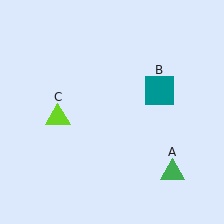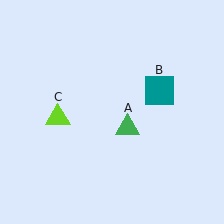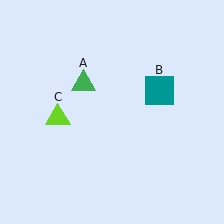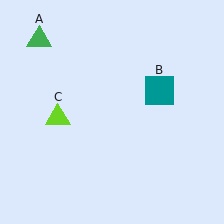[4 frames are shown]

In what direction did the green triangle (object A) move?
The green triangle (object A) moved up and to the left.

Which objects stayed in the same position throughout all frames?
Teal square (object B) and lime triangle (object C) remained stationary.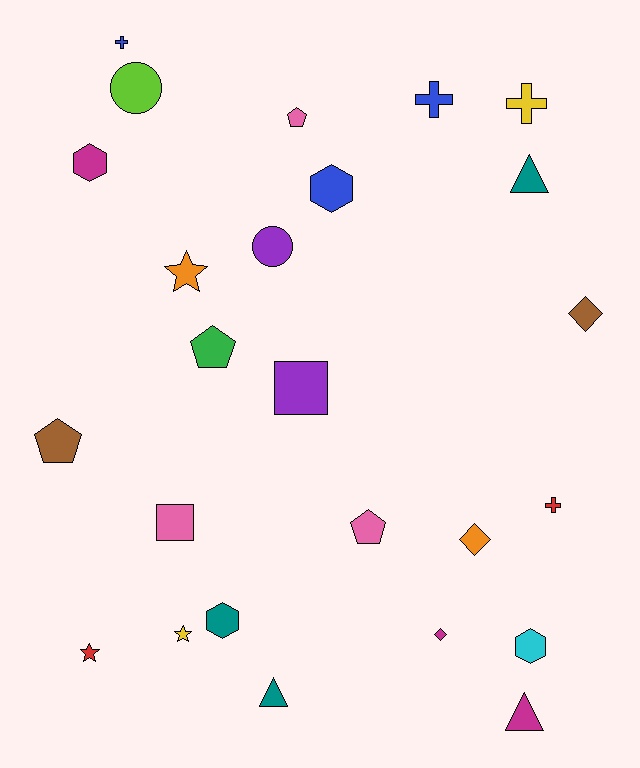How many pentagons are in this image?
There are 4 pentagons.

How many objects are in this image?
There are 25 objects.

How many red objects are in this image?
There are 2 red objects.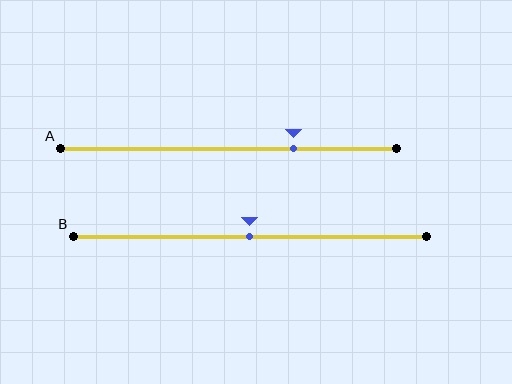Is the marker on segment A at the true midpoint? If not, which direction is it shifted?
No, the marker on segment A is shifted to the right by about 19% of the segment length.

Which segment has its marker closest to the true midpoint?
Segment B has its marker closest to the true midpoint.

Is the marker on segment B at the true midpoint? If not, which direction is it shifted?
Yes, the marker on segment B is at the true midpoint.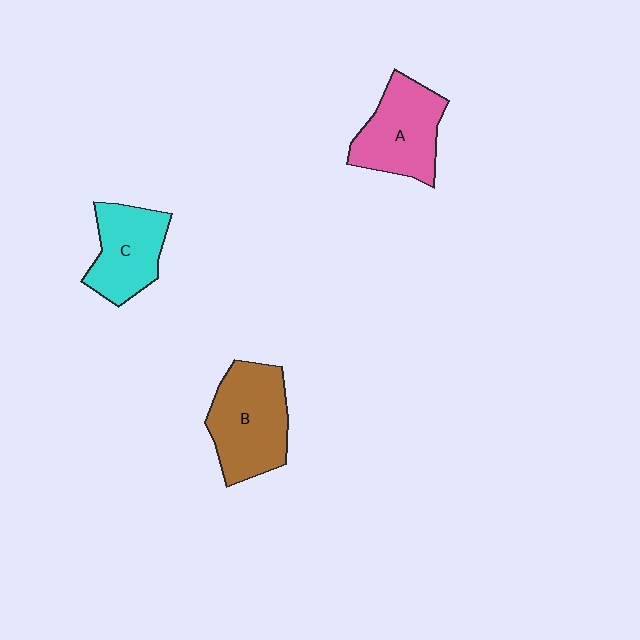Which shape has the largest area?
Shape B (brown).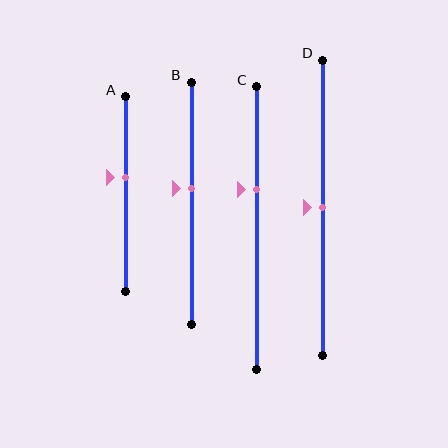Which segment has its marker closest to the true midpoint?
Segment D has its marker closest to the true midpoint.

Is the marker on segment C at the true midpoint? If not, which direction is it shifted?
No, the marker on segment C is shifted upward by about 14% of the segment length.